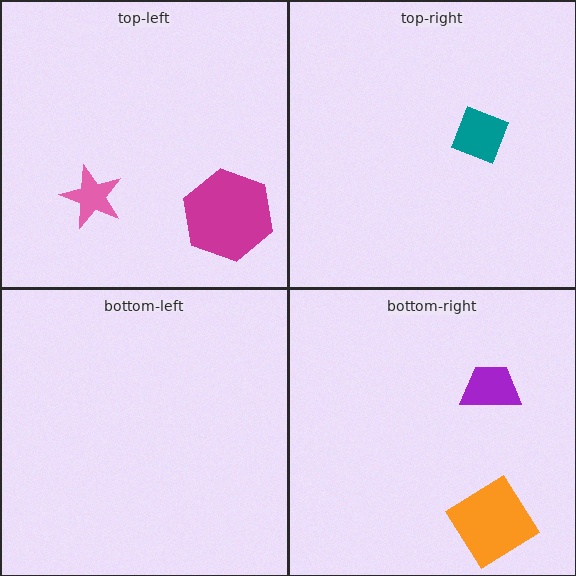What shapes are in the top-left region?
The magenta hexagon, the pink star.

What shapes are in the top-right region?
The teal diamond.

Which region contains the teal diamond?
The top-right region.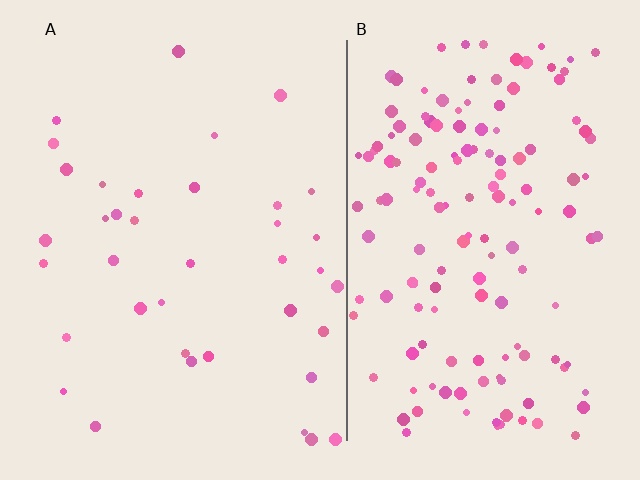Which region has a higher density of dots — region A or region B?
B (the right).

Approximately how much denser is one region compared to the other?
Approximately 4.0× — region B over region A.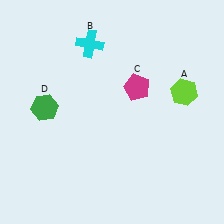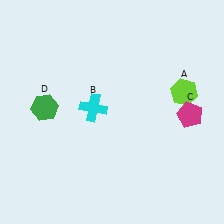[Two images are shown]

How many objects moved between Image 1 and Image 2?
2 objects moved between the two images.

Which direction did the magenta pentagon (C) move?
The magenta pentagon (C) moved right.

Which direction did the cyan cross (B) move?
The cyan cross (B) moved down.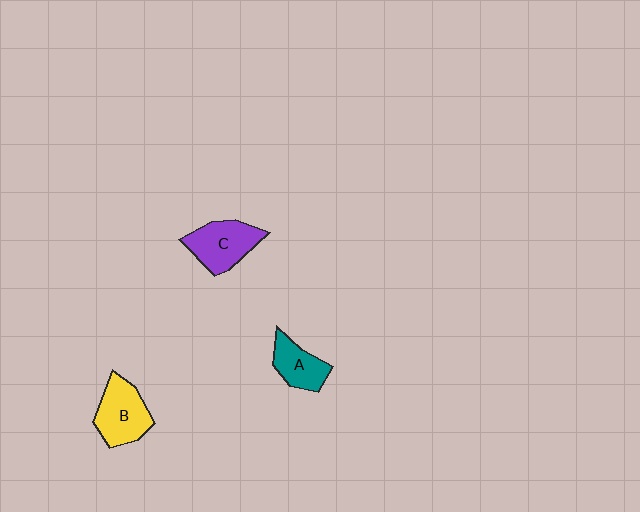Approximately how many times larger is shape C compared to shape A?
Approximately 1.3 times.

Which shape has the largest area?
Shape B (yellow).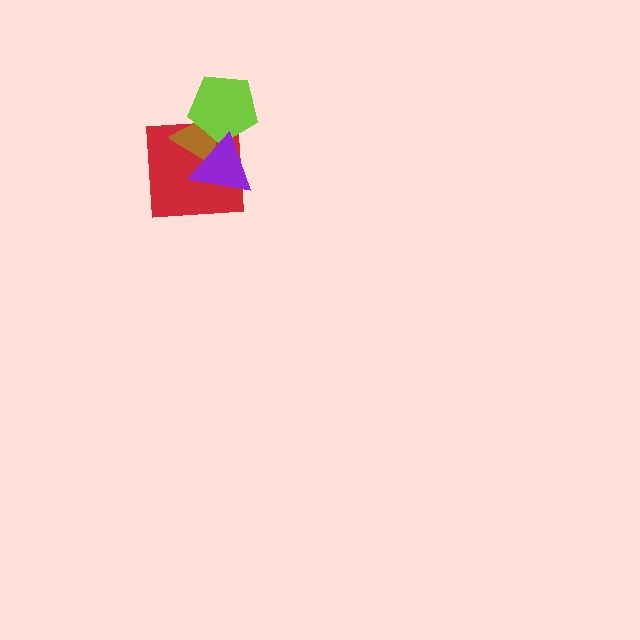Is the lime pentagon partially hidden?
Yes, it is partially covered by another shape.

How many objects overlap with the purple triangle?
3 objects overlap with the purple triangle.